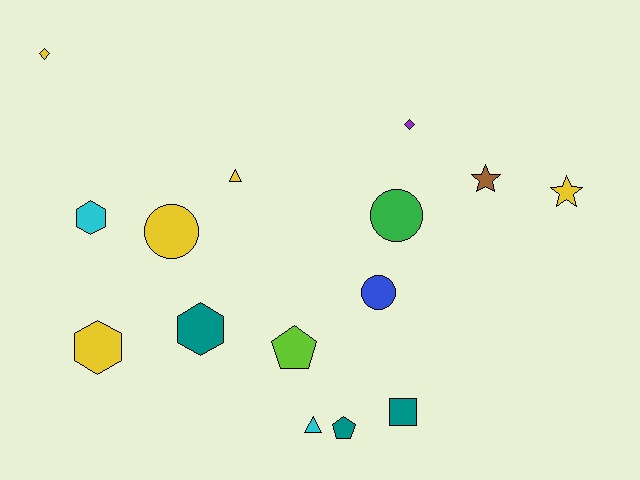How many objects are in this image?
There are 15 objects.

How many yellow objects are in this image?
There are 5 yellow objects.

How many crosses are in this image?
There are no crosses.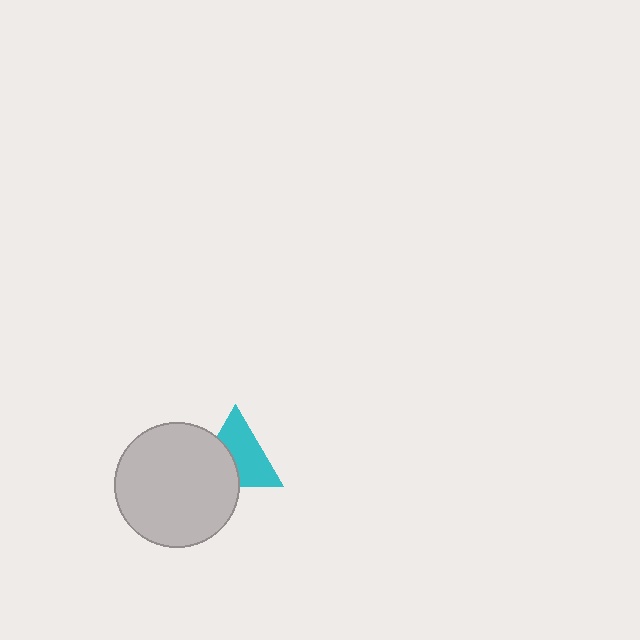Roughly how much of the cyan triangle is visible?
About half of it is visible (roughly 61%).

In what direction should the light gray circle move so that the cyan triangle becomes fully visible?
The light gray circle should move toward the lower-left. That is the shortest direction to clear the overlap and leave the cyan triangle fully visible.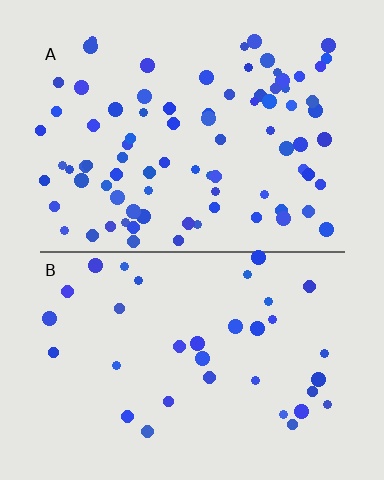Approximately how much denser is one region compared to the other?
Approximately 2.4× — region A over region B.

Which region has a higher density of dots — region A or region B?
A (the top).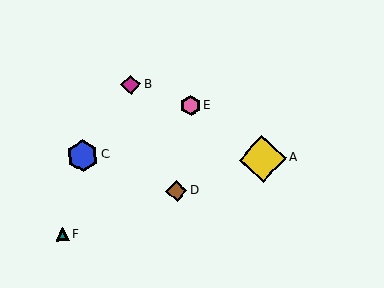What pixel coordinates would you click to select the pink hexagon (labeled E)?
Click at (190, 106) to select the pink hexagon E.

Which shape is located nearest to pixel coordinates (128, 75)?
The magenta diamond (labeled B) at (131, 85) is nearest to that location.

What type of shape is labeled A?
Shape A is a yellow diamond.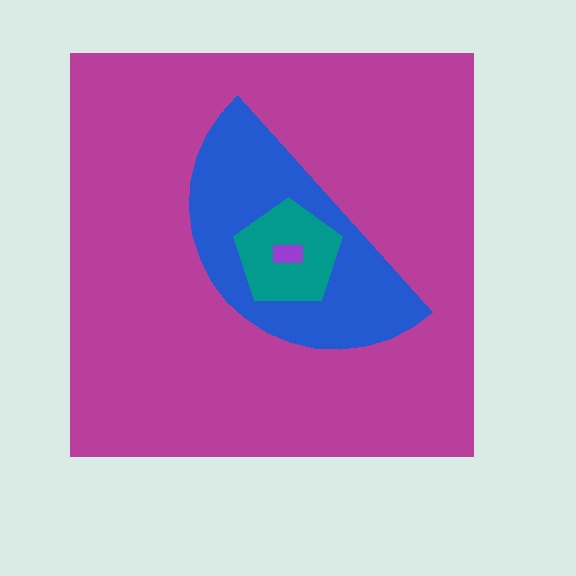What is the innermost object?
The purple rectangle.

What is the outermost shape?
The magenta square.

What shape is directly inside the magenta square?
The blue semicircle.